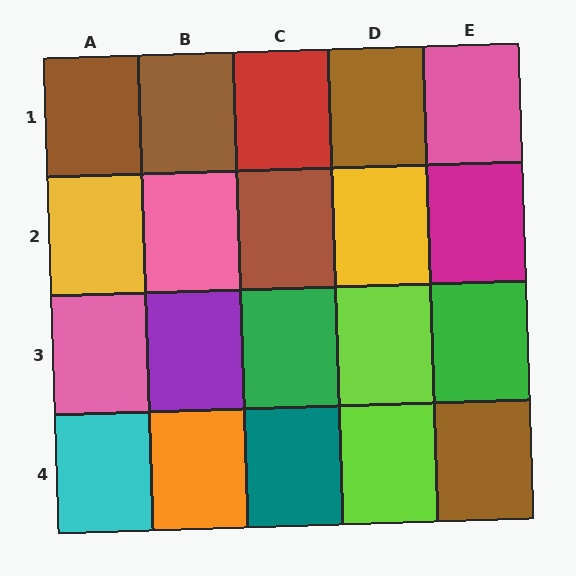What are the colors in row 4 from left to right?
Cyan, orange, teal, lime, brown.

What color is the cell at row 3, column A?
Pink.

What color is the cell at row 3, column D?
Lime.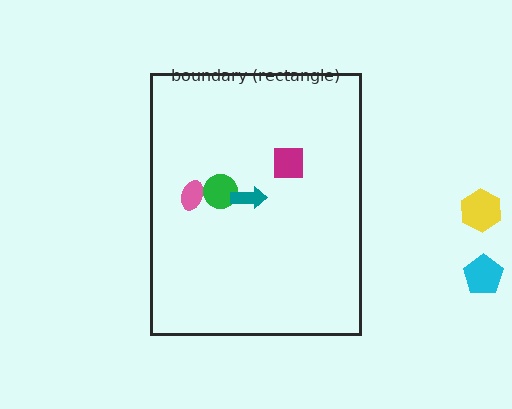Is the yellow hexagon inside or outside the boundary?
Outside.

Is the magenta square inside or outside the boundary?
Inside.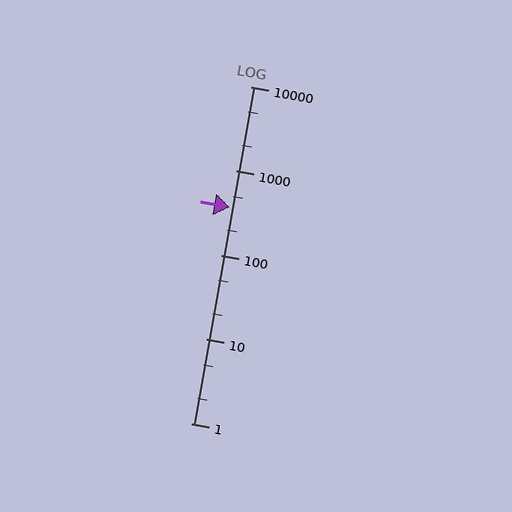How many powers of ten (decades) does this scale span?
The scale spans 4 decades, from 1 to 10000.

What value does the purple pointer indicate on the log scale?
The pointer indicates approximately 370.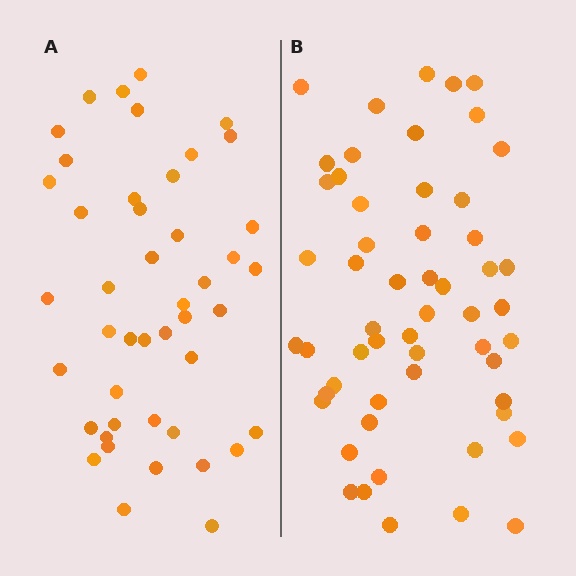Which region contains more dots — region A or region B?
Region B (the right region) has more dots.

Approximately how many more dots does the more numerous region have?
Region B has roughly 10 or so more dots than region A.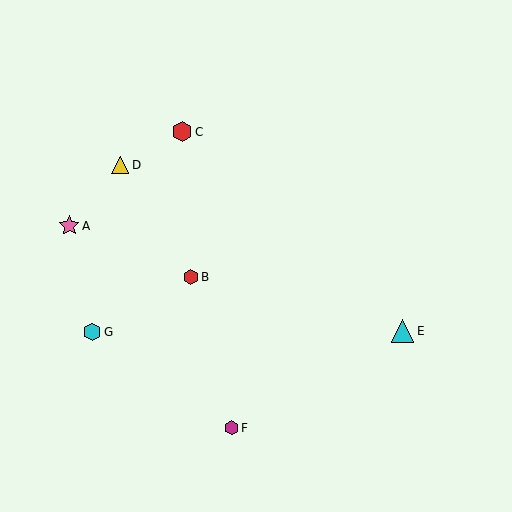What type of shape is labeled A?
Shape A is a pink star.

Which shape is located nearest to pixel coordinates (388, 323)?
The cyan triangle (labeled E) at (402, 331) is nearest to that location.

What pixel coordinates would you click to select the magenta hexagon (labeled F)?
Click at (231, 428) to select the magenta hexagon F.